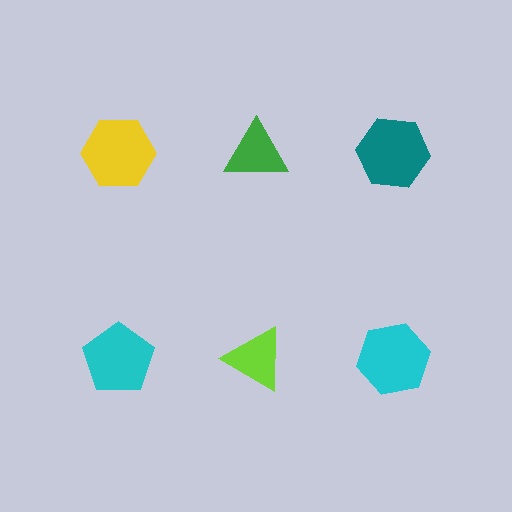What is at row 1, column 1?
A yellow hexagon.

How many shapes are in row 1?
3 shapes.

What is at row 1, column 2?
A green triangle.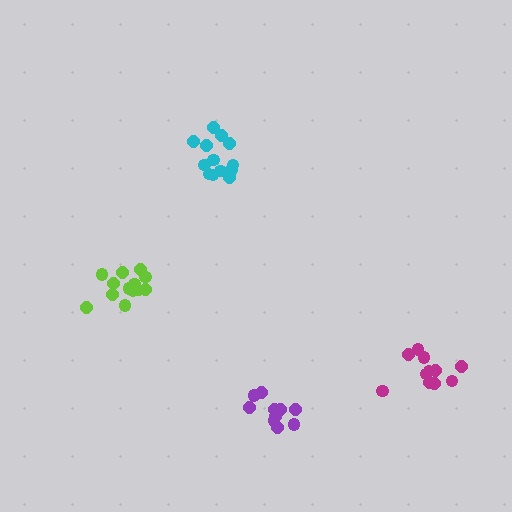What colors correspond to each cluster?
The clusters are colored: purple, lime, magenta, cyan.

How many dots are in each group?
Group 1: 12 dots, Group 2: 14 dots, Group 3: 11 dots, Group 4: 13 dots (50 total).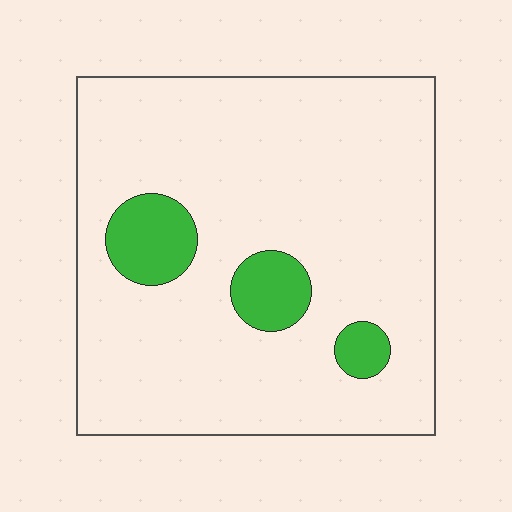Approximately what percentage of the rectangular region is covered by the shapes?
Approximately 10%.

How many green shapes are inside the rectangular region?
3.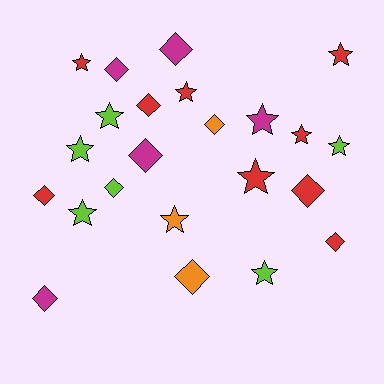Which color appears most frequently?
Red, with 9 objects.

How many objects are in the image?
There are 23 objects.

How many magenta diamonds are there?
There are 4 magenta diamonds.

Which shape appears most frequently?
Star, with 12 objects.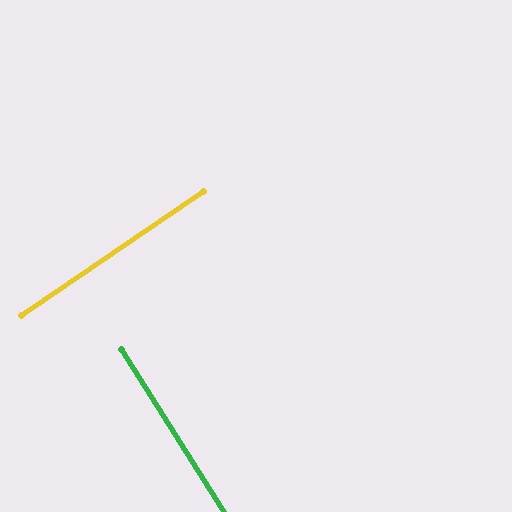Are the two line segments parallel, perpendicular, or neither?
Perpendicular — they meet at approximately 88°.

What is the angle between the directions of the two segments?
Approximately 88 degrees.